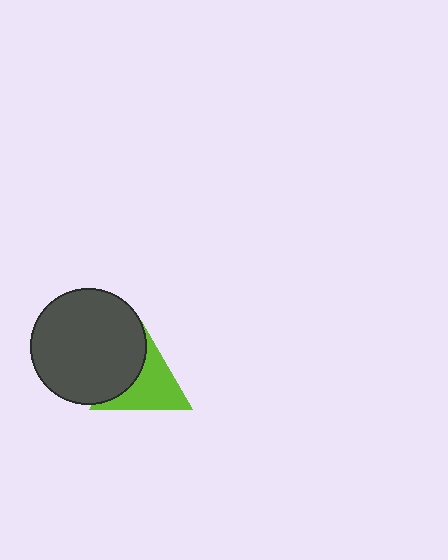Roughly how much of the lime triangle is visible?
About half of it is visible (roughly 61%).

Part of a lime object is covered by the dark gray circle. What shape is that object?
It is a triangle.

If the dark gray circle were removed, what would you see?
You would see the complete lime triangle.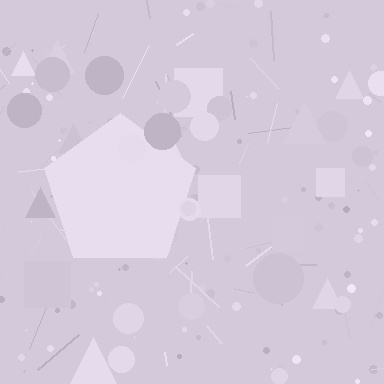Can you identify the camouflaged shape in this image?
The camouflaged shape is a pentagon.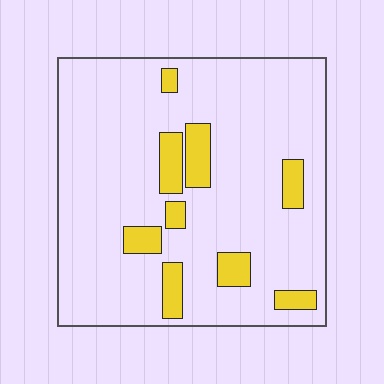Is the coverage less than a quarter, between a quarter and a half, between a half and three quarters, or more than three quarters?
Less than a quarter.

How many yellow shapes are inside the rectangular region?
9.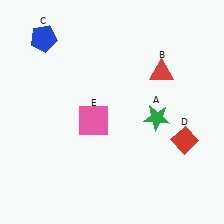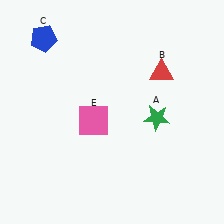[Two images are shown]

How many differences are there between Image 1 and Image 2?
There is 1 difference between the two images.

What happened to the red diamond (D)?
The red diamond (D) was removed in Image 2. It was in the bottom-right area of Image 1.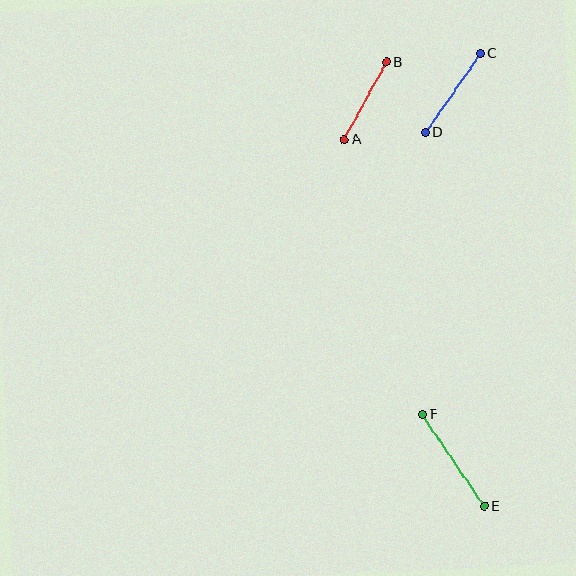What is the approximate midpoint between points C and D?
The midpoint is at approximately (453, 93) pixels.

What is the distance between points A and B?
The distance is approximately 89 pixels.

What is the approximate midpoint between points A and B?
The midpoint is at approximately (365, 101) pixels.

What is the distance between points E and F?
The distance is approximately 110 pixels.